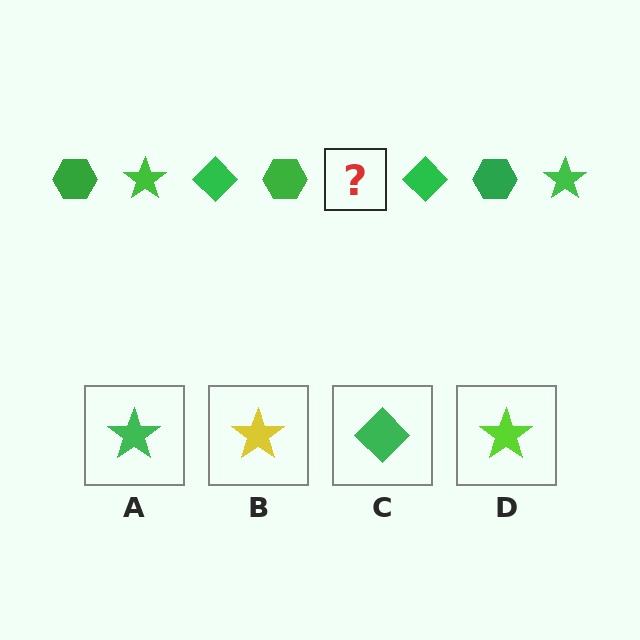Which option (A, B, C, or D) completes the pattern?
A.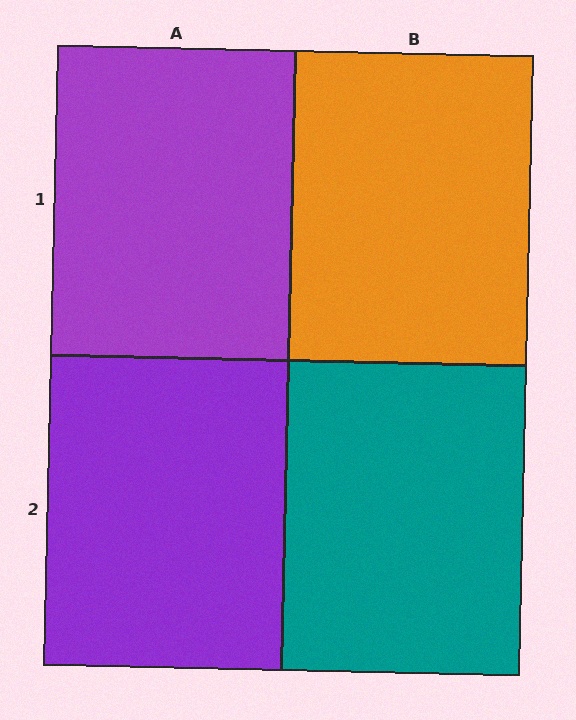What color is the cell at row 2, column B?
Teal.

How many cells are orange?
1 cell is orange.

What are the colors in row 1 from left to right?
Purple, orange.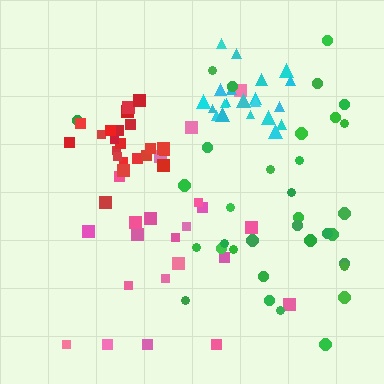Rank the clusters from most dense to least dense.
red, cyan, green, pink.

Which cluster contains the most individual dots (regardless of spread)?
Green (34).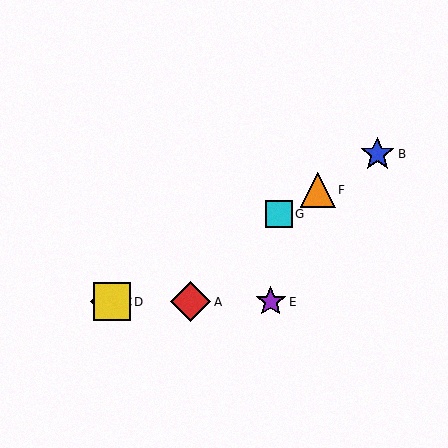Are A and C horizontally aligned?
Yes, both are at y≈302.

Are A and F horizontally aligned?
No, A is at y≈302 and F is at y≈190.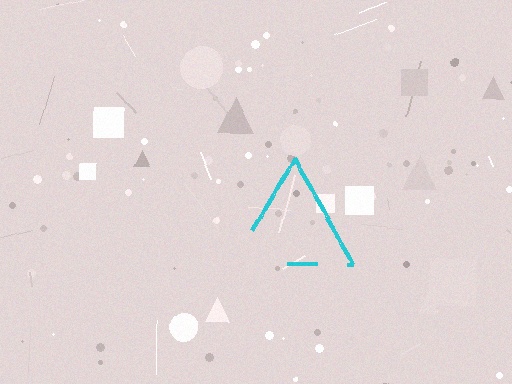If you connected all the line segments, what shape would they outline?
They would outline a triangle.